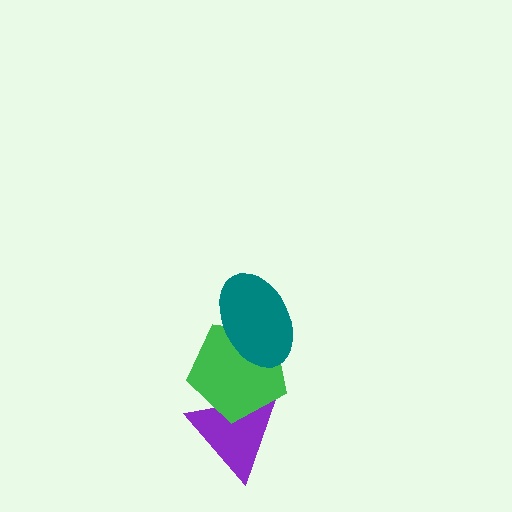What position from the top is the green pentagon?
The green pentagon is 2nd from the top.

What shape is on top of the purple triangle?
The green pentagon is on top of the purple triangle.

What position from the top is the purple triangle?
The purple triangle is 3rd from the top.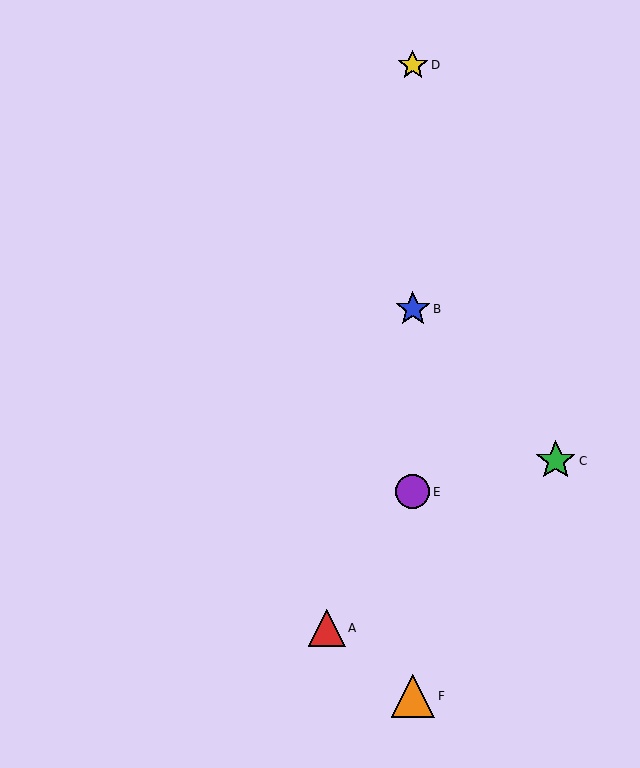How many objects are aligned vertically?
4 objects (B, D, E, F) are aligned vertically.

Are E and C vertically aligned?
No, E is at x≈413 and C is at x≈556.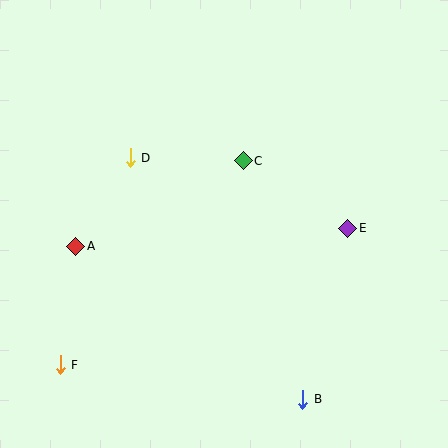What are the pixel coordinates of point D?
Point D is at (130, 158).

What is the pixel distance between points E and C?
The distance between E and C is 124 pixels.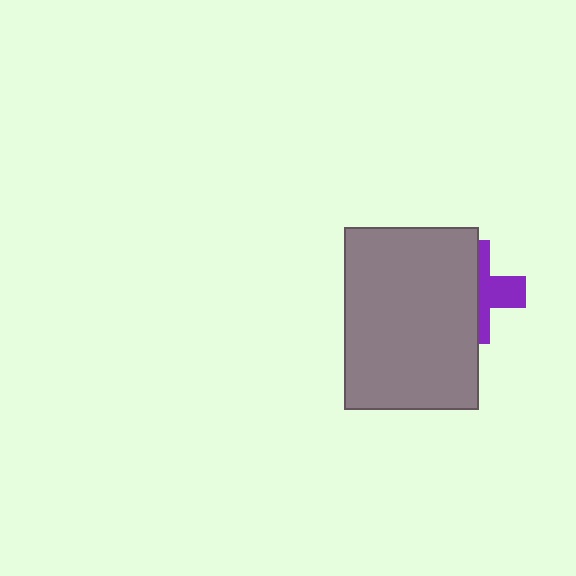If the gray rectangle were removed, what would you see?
You would see the complete purple cross.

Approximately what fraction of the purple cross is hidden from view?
Roughly 61% of the purple cross is hidden behind the gray rectangle.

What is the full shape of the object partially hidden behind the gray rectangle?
The partially hidden object is a purple cross.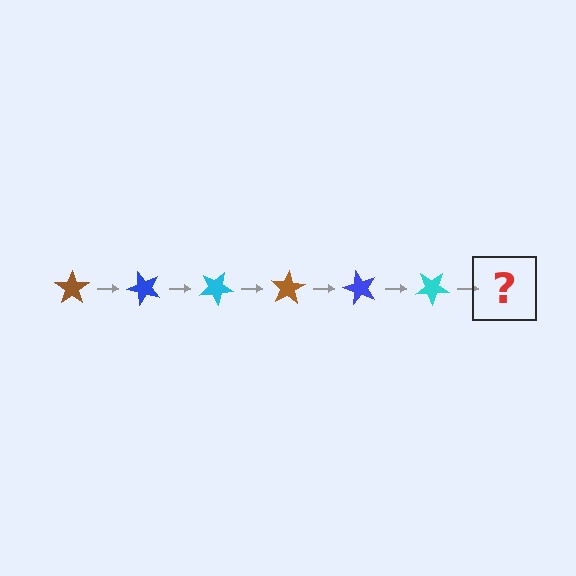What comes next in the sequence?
The next element should be a brown star, rotated 300 degrees from the start.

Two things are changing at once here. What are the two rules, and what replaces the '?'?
The two rules are that it rotates 50 degrees each step and the color cycles through brown, blue, and cyan. The '?' should be a brown star, rotated 300 degrees from the start.